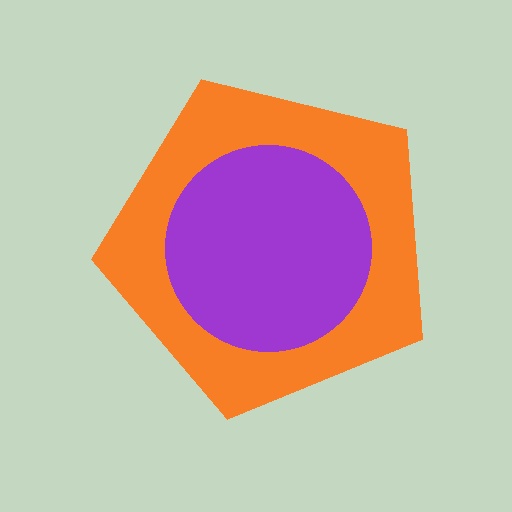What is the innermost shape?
The purple circle.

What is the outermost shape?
The orange pentagon.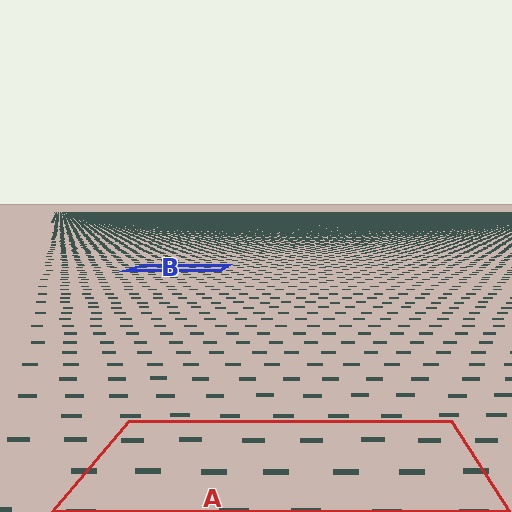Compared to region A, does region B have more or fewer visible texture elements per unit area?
Region B has more texture elements per unit area — they are packed more densely because it is farther away.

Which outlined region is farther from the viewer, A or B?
Region B is farther from the viewer — the texture elements inside it appear smaller and more densely packed.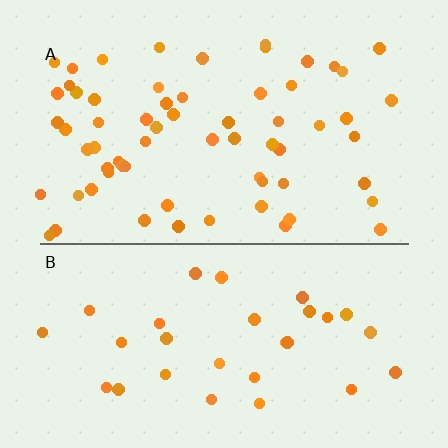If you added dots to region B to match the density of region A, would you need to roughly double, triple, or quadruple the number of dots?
Approximately double.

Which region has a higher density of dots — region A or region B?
A (the top).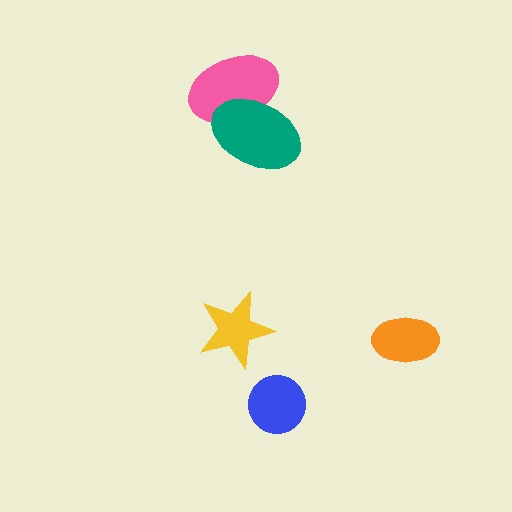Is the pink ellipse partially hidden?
Yes, it is partially covered by another shape.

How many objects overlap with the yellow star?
0 objects overlap with the yellow star.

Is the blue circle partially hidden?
No, no other shape covers it.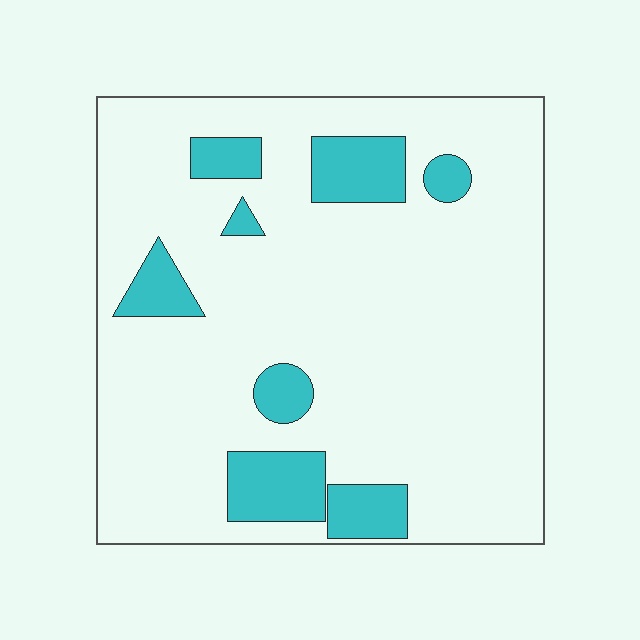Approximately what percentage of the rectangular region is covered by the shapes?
Approximately 15%.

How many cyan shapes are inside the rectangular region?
8.